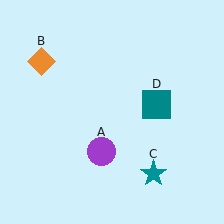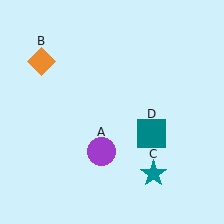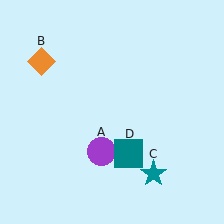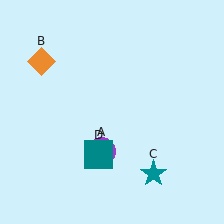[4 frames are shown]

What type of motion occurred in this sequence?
The teal square (object D) rotated clockwise around the center of the scene.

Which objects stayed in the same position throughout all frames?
Purple circle (object A) and orange diamond (object B) and teal star (object C) remained stationary.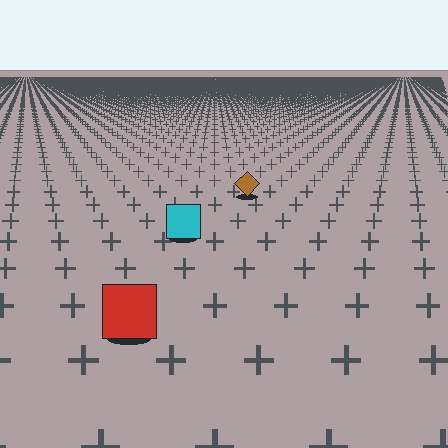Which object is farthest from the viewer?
The brown diamond is farthest from the viewer. It appears smaller and the ground texture around it is denser.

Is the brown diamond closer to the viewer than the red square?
No. The red square is closer — you can tell from the texture gradient: the ground texture is coarser near it.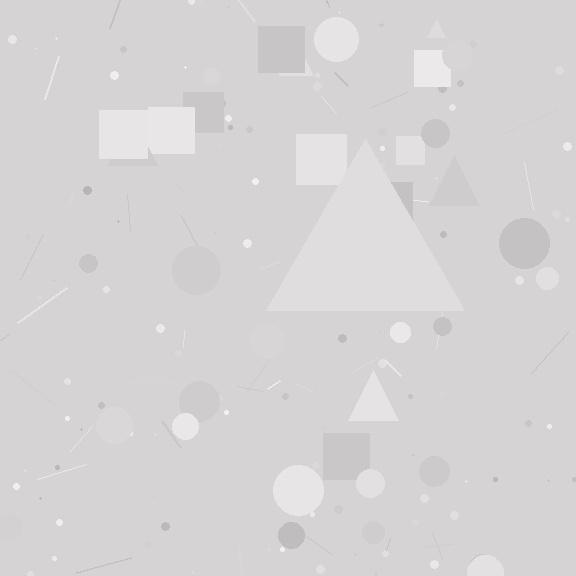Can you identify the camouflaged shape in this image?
The camouflaged shape is a triangle.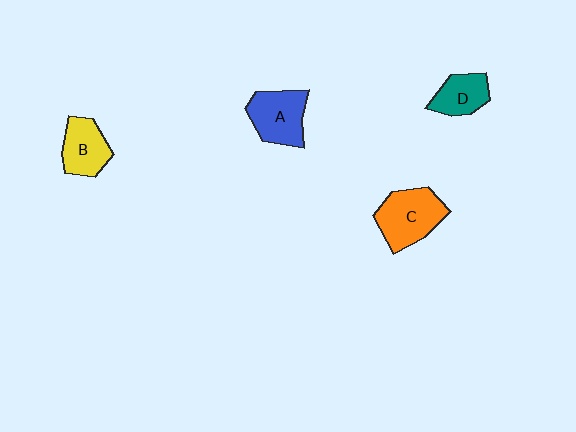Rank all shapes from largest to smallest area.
From largest to smallest: C (orange), A (blue), B (yellow), D (teal).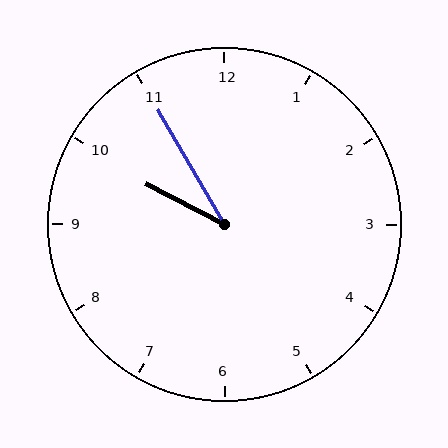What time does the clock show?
9:55.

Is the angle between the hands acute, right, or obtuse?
It is acute.